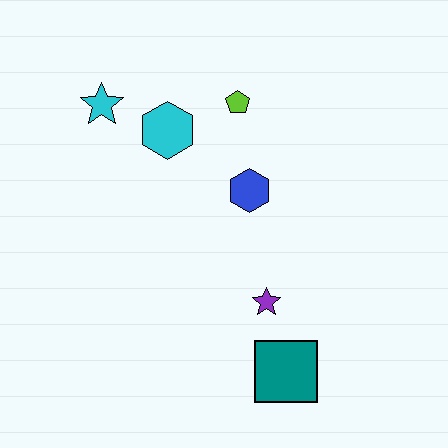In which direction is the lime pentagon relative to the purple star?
The lime pentagon is above the purple star.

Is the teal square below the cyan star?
Yes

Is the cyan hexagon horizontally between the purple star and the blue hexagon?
No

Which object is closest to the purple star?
The teal square is closest to the purple star.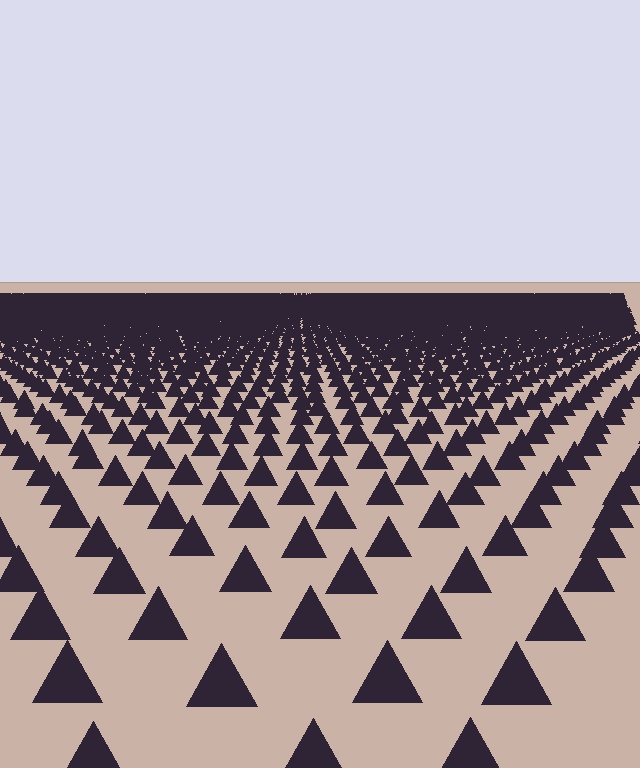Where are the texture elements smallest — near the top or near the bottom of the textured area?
Near the top.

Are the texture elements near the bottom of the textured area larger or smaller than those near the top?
Larger. Near the bottom, elements are closer to the viewer and appear at a bigger on-screen size.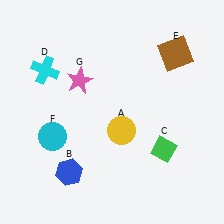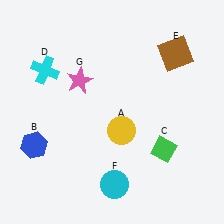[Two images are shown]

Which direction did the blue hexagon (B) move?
The blue hexagon (B) moved left.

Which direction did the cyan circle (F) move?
The cyan circle (F) moved right.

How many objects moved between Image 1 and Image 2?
2 objects moved between the two images.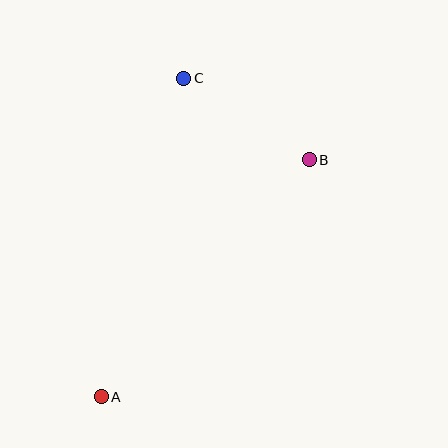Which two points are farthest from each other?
Points A and C are farthest from each other.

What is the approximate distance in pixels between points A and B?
The distance between A and B is approximately 315 pixels.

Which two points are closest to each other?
Points B and C are closest to each other.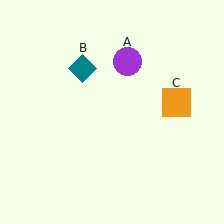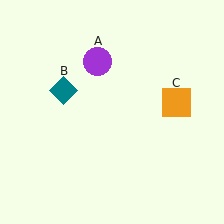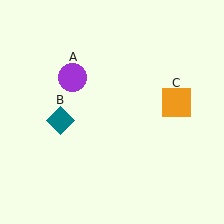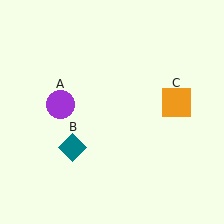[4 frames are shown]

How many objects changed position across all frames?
2 objects changed position: purple circle (object A), teal diamond (object B).